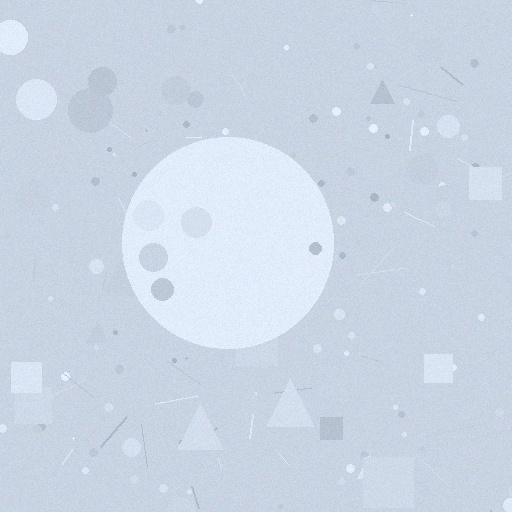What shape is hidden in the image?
A circle is hidden in the image.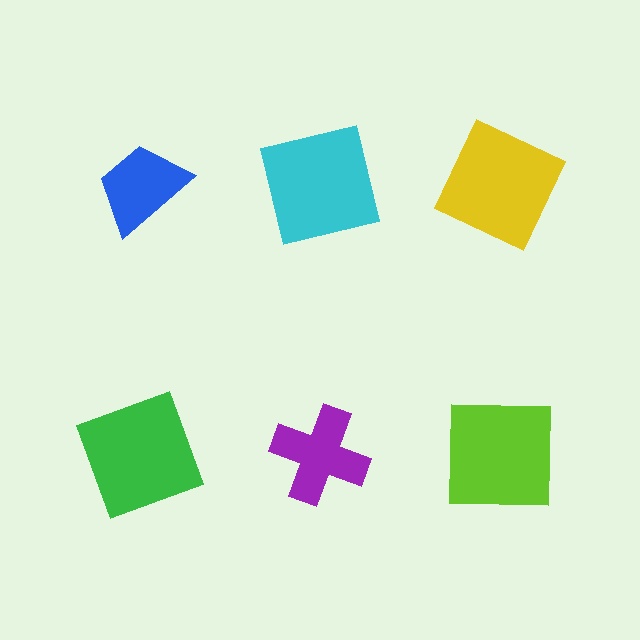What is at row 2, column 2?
A purple cross.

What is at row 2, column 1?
A green square.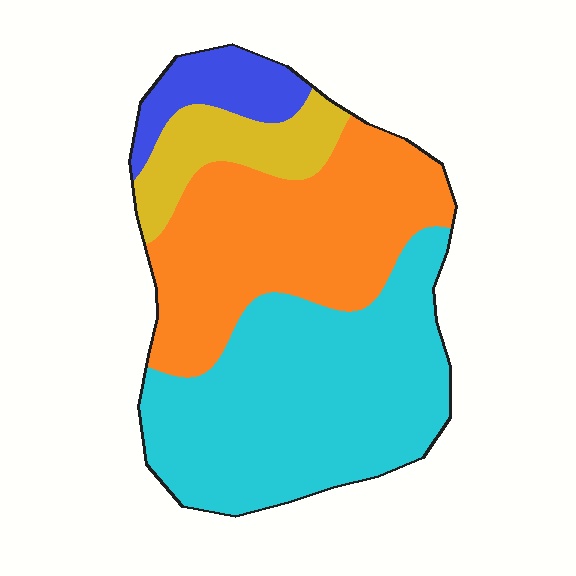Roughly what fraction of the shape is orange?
Orange covers 36% of the shape.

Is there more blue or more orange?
Orange.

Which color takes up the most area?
Cyan, at roughly 45%.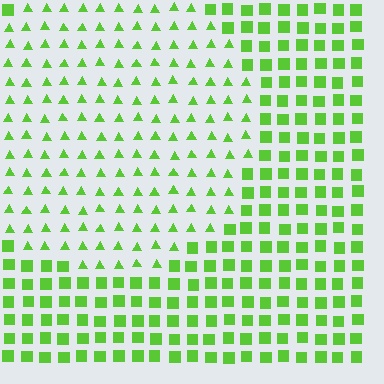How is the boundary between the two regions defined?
The boundary is defined by a change in element shape: triangles inside vs. squares outside. All elements share the same color and spacing.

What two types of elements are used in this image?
The image uses triangles inside the circle region and squares outside it.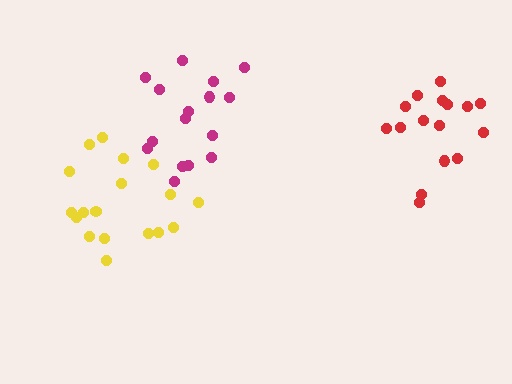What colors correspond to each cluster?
The clusters are colored: red, yellow, magenta.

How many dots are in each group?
Group 1: 16 dots, Group 2: 18 dots, Group 3: 16 dots (50 total).